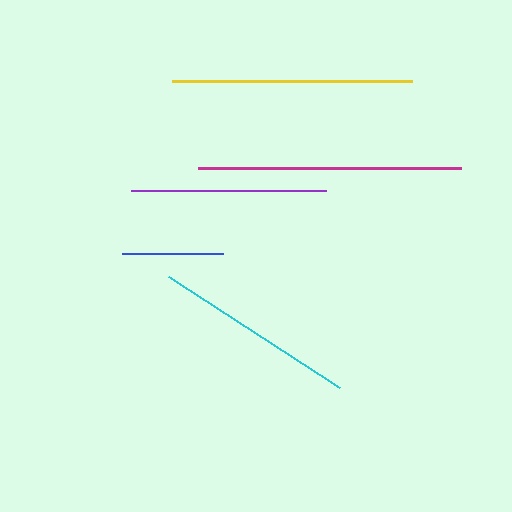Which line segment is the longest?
The magenta line is the longest at approximately 263 pixels.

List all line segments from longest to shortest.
From longest to shortest: magenta, yellow, cyan, purple, blue.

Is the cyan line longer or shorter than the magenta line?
The magenta line is longer than the cyan line.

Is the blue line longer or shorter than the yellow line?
The yellow line is longer than the blue line.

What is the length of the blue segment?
The blue segment is approximately 101 pixels long.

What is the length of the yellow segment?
The yellow segment is approximately 239 pixels long.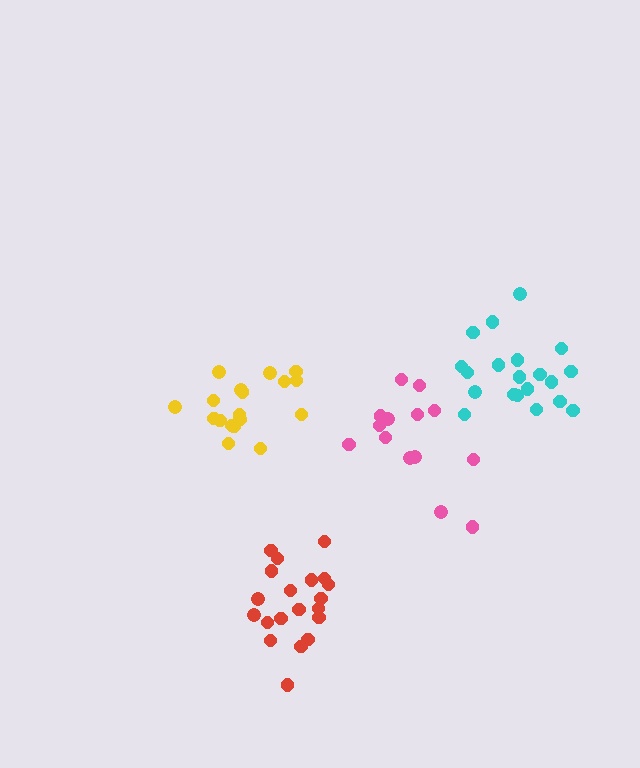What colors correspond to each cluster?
The clusters are colored: yellow, pink, cyan, red.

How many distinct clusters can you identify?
There are 4 distinct clusters.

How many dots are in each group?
Group 1: 18 dots, Group 2: 14 dots, Group 3: 20 dots, Group 4: 20 dots (72 total).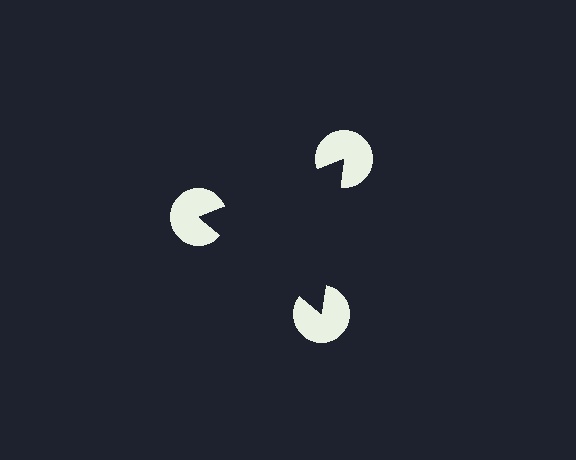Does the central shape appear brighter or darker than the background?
It typically appears slightly darker than the background, even though no actual brightness change is drawn.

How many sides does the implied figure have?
3 sides.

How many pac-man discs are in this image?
There are 3 — one at each vertex of the illusory triangle.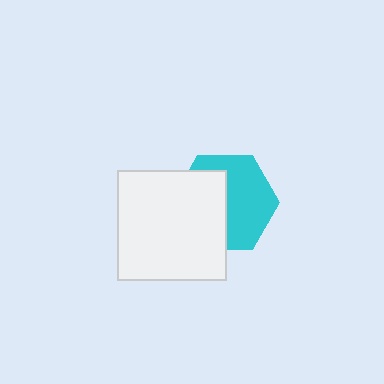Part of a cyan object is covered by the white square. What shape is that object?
It is a hexagon.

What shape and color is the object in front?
The object in front is a white square.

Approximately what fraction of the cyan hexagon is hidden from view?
Roughly 47% of the cyan hexagon is hidden behind the white square.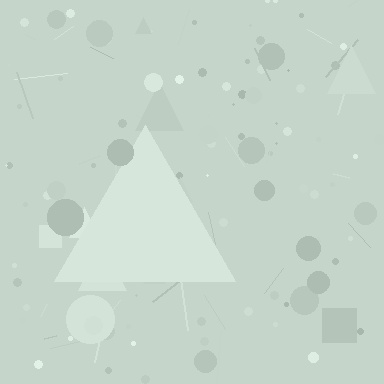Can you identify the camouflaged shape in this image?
The camouflaged shape is a triangle.